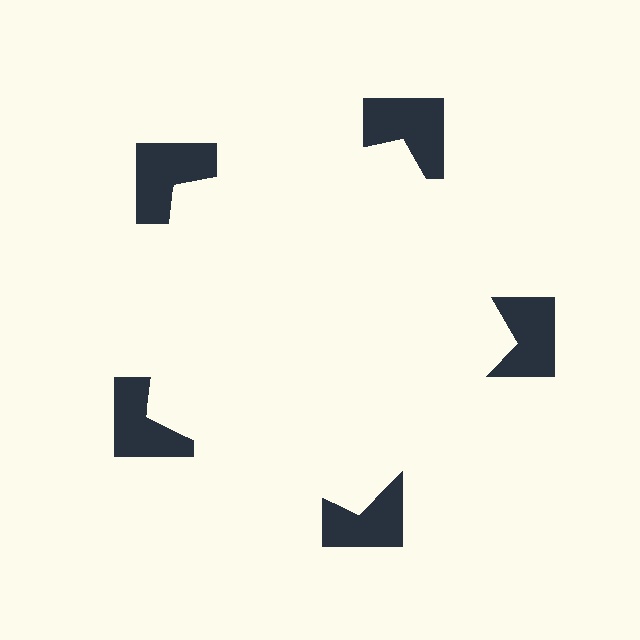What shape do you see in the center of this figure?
An illusory pentagon — its edges are inferred from the aligned wedge cuts in the notched squares, not physically drawn.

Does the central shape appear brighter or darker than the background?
It typically appears slightly brighter than the background, even though no actual brightness change is drawn.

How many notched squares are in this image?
There are 5 — one at each vertex of the illusory pentagon.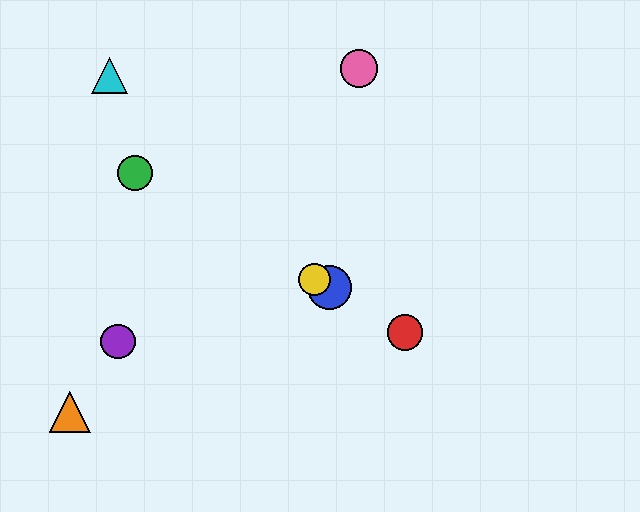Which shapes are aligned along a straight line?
The red circle, the blue circle, the green circle, the yellow circle are aligned along a straight line.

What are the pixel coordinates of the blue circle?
The blue circle is at (329, 288).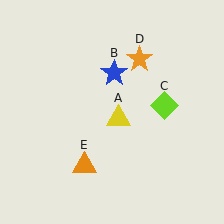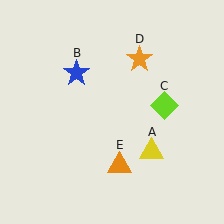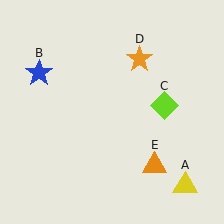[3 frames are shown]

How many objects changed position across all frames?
3 objects changed position: yellow triangle (object A), blue star (object B), orange triangle (object E).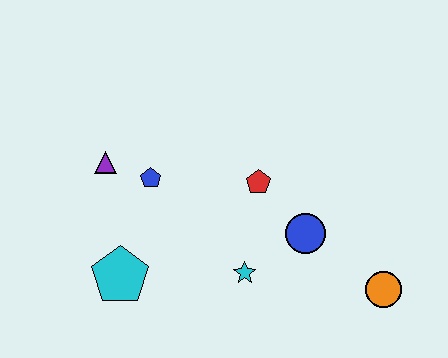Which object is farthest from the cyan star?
The purple triangle is farthest from the cyan star.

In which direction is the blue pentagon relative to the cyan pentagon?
The blue pentagon is above the cyan pentagon.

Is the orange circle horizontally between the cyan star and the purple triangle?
No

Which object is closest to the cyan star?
The blue circle is closest to the cyan star.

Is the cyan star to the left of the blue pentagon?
No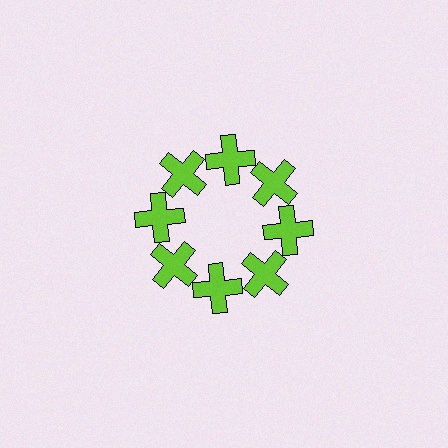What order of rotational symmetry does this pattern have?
This pattern has 8-fold rotational symmetry.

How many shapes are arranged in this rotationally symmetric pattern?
There are 8 shapes, arranged in 8 groups of 1.